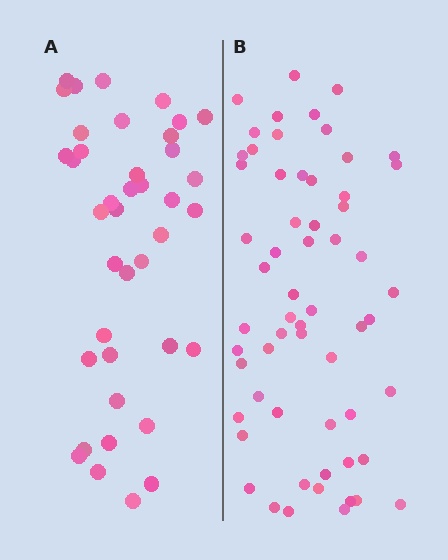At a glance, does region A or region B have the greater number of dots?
Region B (the right region) has more dots.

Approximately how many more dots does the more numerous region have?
Region B has approximately 20 more dots than region A.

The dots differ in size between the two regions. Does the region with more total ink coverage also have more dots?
No. Region A has more total ink coverage because its dots are larger, but region B actually contains more individual dots. Total area can be misleading — the number of items is what matters here.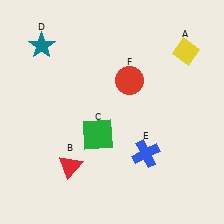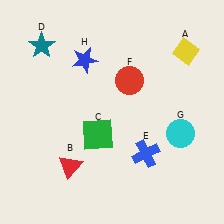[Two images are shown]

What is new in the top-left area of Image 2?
A blue star (H) was added in the top-left area of Image 2.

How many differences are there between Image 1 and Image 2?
There are 2 differences between the two images.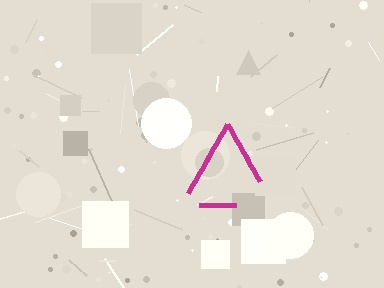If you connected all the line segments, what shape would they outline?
They would outline a triangle.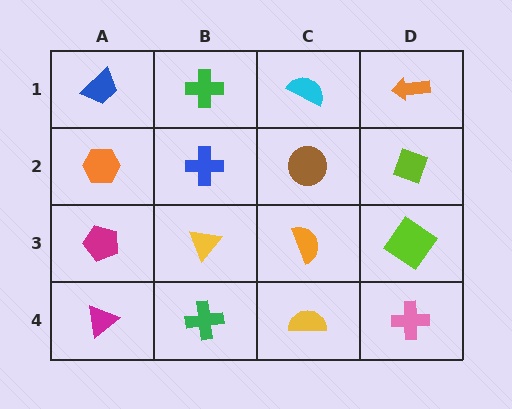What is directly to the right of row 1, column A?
A green cross.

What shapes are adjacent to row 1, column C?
A brown circle (row 2, column C), a green cross (row 1, column B), an orange arrow (row 1, column D).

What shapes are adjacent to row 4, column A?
A magenta pentagon (row 3, column A), a green cross (row 4, column B).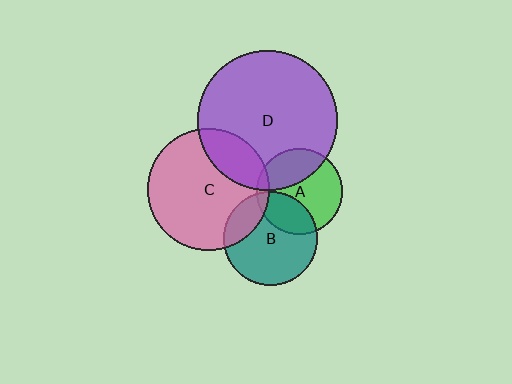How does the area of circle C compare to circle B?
Approximately 1.7 times.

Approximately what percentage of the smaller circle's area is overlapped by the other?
Approximately 20%.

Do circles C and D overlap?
Yes.